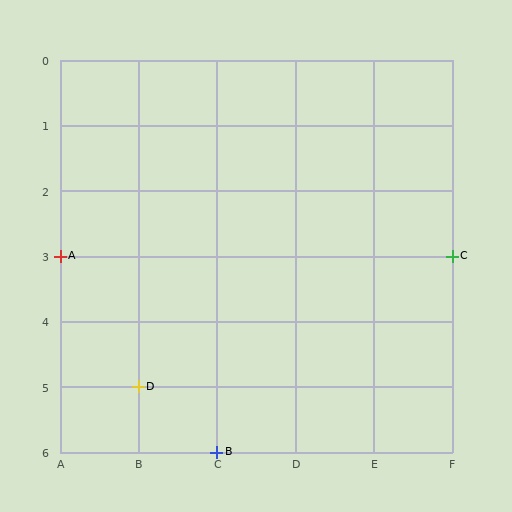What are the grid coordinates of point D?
Point D is at grid coordinates (B, 5).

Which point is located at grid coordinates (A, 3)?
Point A is at (A, 3).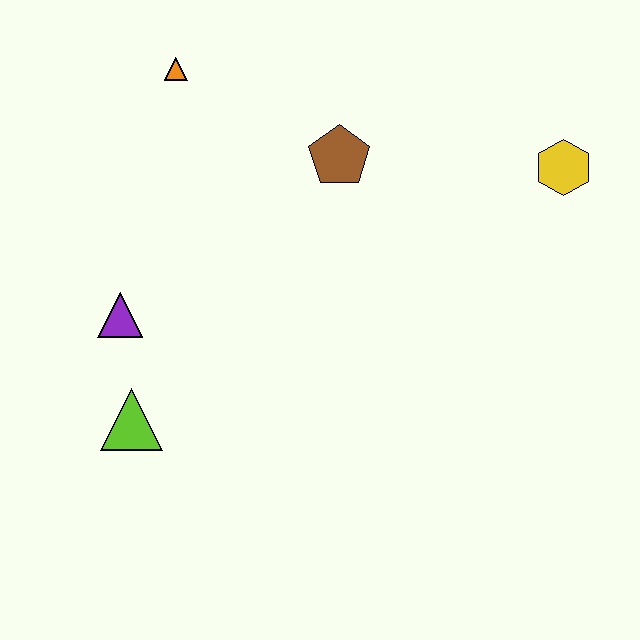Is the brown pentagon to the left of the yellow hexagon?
Yes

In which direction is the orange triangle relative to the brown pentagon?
The orange triangle is to the left of the brown pentagon.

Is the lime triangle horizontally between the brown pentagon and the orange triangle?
No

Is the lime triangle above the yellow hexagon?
No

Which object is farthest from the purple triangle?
The yellow hexagon is farthest from the purple triangle.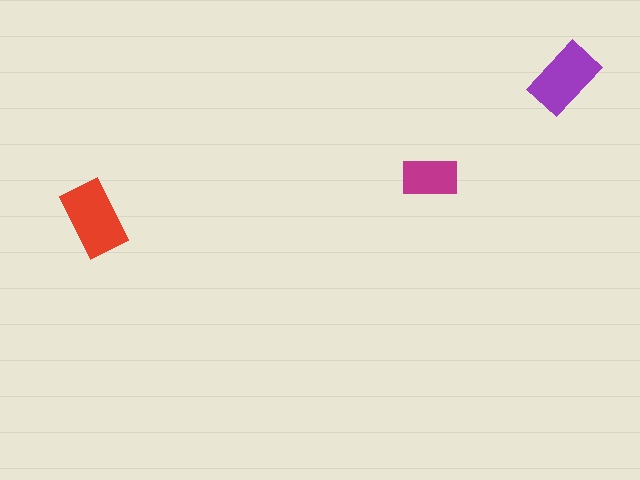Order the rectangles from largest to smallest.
the red one, the purple one, the magenta one.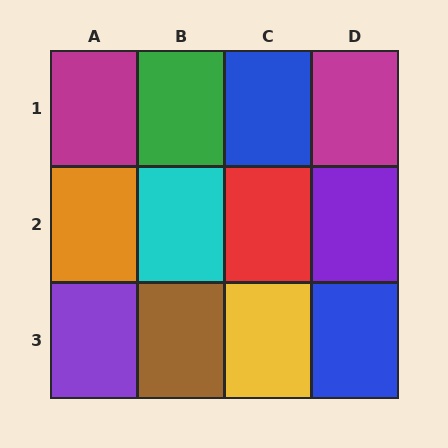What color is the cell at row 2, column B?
Cyan.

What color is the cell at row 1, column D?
Magenta.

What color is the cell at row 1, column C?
Blue.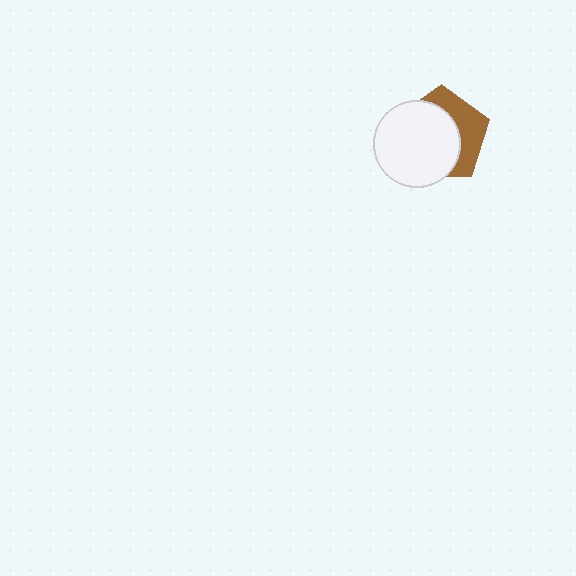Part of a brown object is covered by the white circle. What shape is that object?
It is a pentagon.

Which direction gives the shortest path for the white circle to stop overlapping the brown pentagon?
Moving toward the lower-left gives the shortest separation.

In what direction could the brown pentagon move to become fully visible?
The brown pentagon could move toward the upper-right. That would shift it out from behind the white circle entirely.